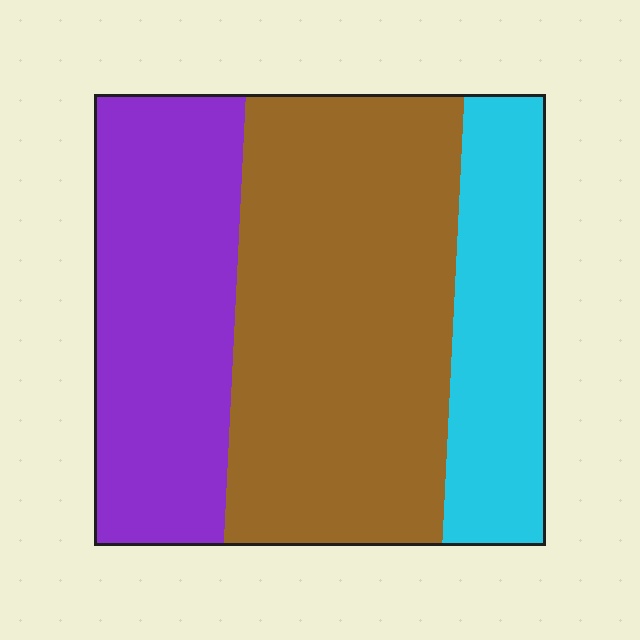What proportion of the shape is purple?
Purple covers about 30% of the shape.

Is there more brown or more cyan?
Brown.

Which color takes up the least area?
Cyan, at roughly 20%.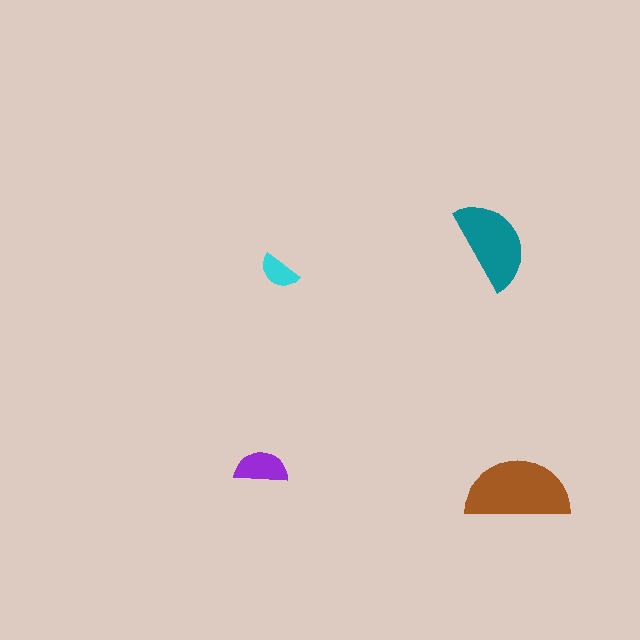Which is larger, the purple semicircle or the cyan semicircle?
The purple one.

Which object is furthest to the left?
The purple semicircle is leftmost.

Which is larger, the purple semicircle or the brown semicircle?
The brown one.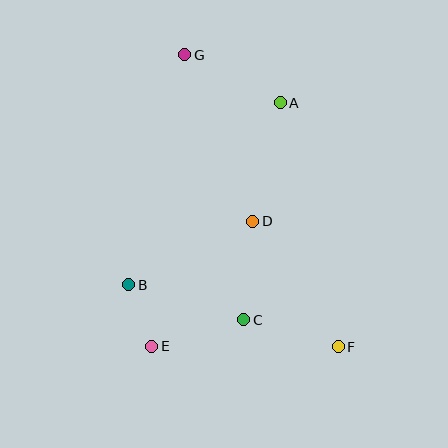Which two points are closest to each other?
Points B and E are closest to each other.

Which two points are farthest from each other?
Points F and G are farthest from each other.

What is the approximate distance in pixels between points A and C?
The distance between A and C is approximately 220 pixels.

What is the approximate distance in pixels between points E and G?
The distance between E and G is approximately 293 pixels.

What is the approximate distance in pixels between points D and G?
The distance between D and G is approximately 180 pixels.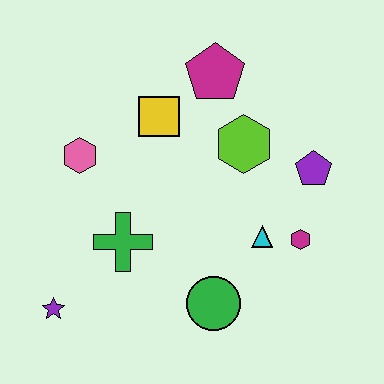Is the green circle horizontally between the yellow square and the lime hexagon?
Yes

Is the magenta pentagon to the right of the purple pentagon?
No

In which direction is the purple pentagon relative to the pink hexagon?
The purple pentagon is to the right of the pink hexagon.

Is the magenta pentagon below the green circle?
No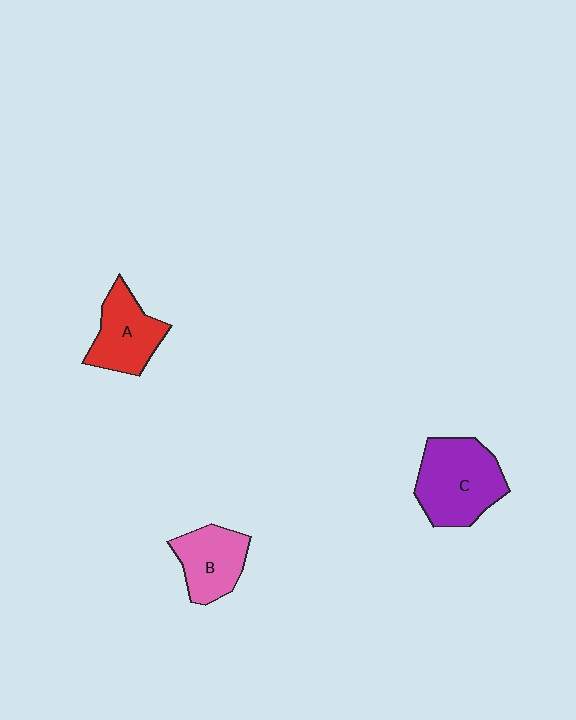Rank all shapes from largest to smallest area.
From largest to smallest: C (purple), A (red), B (pink).